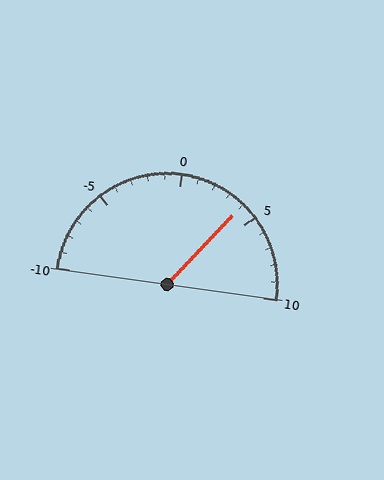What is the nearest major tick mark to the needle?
The nearest major tick mark is 5.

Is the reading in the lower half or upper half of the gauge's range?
The reading is in the upper half of the range (-10 to 10).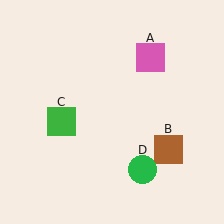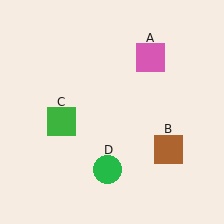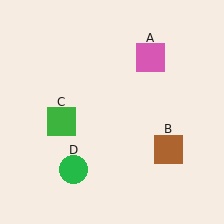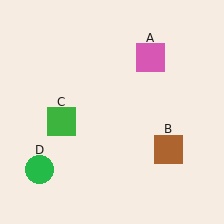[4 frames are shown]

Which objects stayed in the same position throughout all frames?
Pink square (object A) and brown square (object B) and green square (object C) remained stationary.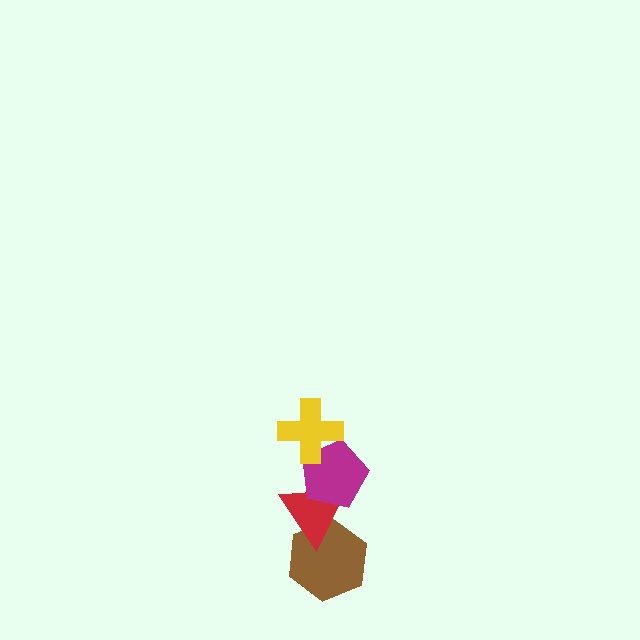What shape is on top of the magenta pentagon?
The yellow cross is on top of the magenta pentagon.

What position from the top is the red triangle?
The red triangle is 3rd from the top.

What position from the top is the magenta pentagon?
The magenta pentagon is 2nd from the top.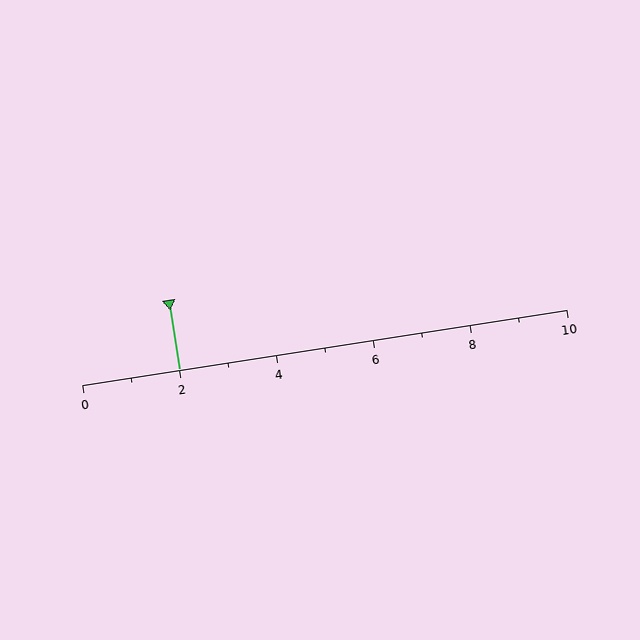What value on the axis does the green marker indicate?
The marker indicates approximately 2.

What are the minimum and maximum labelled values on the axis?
The axis runs from 0 to 10.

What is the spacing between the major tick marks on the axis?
The major ticks are spaced 2 apart.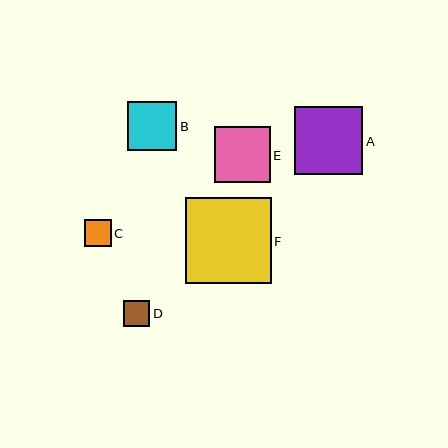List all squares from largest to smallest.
From largest to smallest: F, A, E, B, C, D.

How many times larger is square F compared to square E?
Square F is approximately 1.5 times the size of square E.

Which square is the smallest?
Square D is the smallest with a size of approximately 26 pixels.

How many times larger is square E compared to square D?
Square E is approximately 2.1 times the size of square D.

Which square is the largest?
Square F is the largest with a size of approximately 86 pixels.